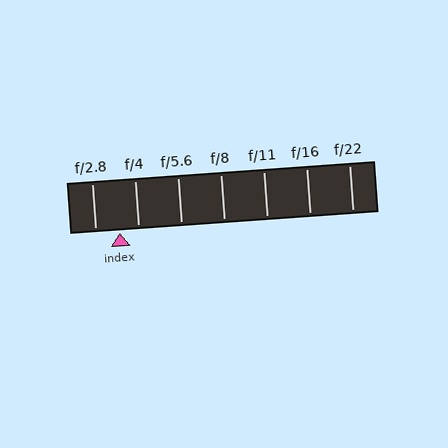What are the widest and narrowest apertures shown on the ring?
The widest aperture shown is f/2.8 and the narrowest is f/22.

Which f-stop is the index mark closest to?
The index mark is closest to f/4.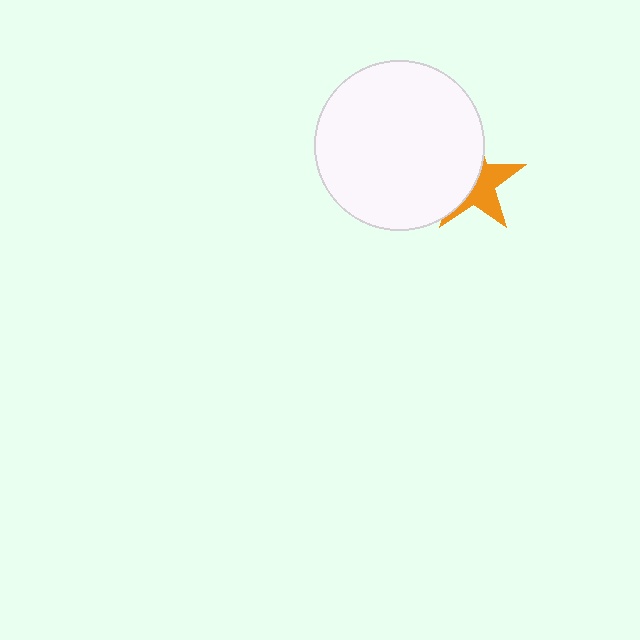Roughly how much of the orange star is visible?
About half of it is visible (roughly 47%).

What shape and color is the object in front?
The object in front is a white circle.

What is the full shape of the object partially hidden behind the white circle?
The partially hidden object is an orange star.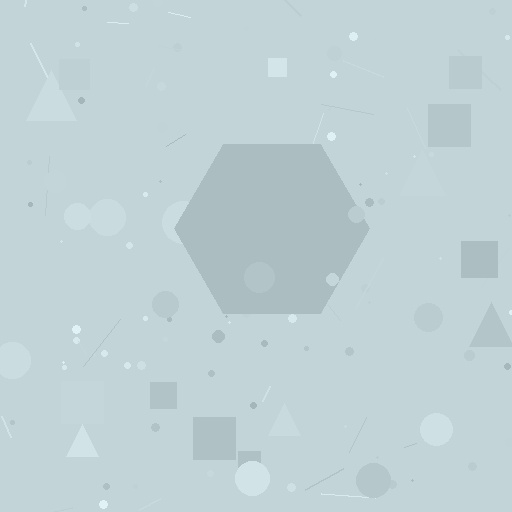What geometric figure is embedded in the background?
A hexagon is embedded in the background.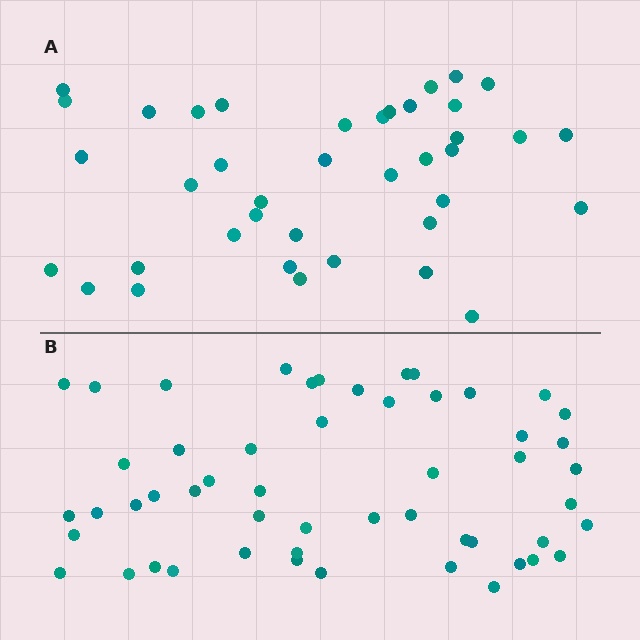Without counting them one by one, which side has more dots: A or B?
Region B (the bottom region) has more dots.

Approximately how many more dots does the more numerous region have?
Region B has approximately 15 more dots than region A.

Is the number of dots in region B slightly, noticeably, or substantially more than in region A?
Region B has noticeably more, but not dramatically so. The ratio is roughly 1.4 to 1.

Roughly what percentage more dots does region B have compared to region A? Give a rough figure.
About 35% more.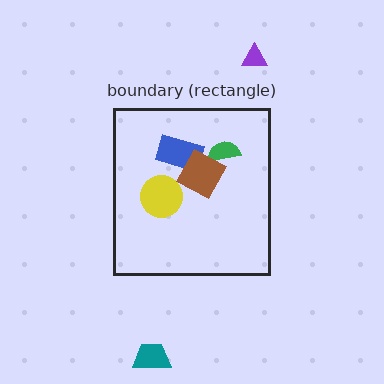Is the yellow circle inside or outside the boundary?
Inside.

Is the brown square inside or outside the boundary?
Inside.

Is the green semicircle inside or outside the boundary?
Inside.